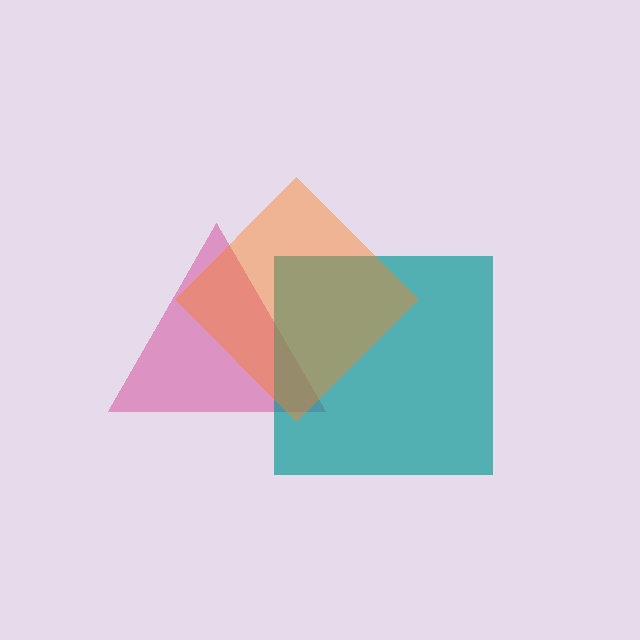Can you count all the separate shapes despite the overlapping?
Yes, there are 3 separate shapes.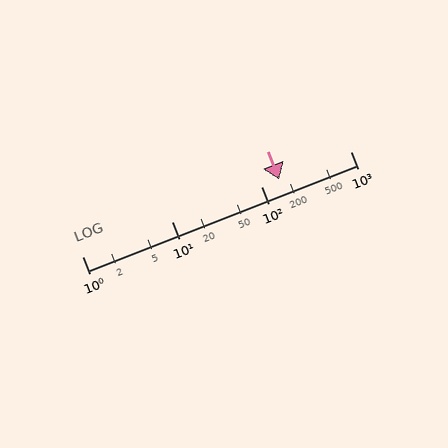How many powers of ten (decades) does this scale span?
The scale spans 3 decades, from 1 to 1000.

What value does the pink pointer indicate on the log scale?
The pointer indicates approximately 160.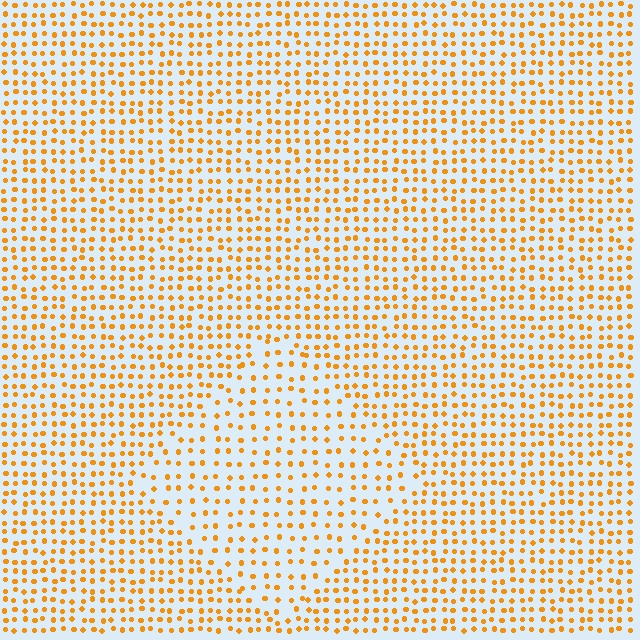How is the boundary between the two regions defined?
The boundary is defined by a change in element density (approximately 1.6x ratio). All elements are the same color, size, and shape.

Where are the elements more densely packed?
The elements are more densely packed outside the diamond boundary.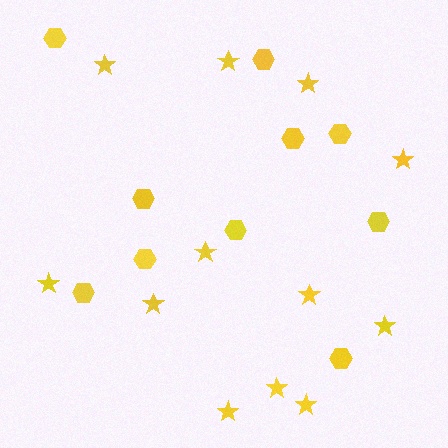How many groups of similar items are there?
There are 2 groups: one group of stars (12) and one group of hexagons (10).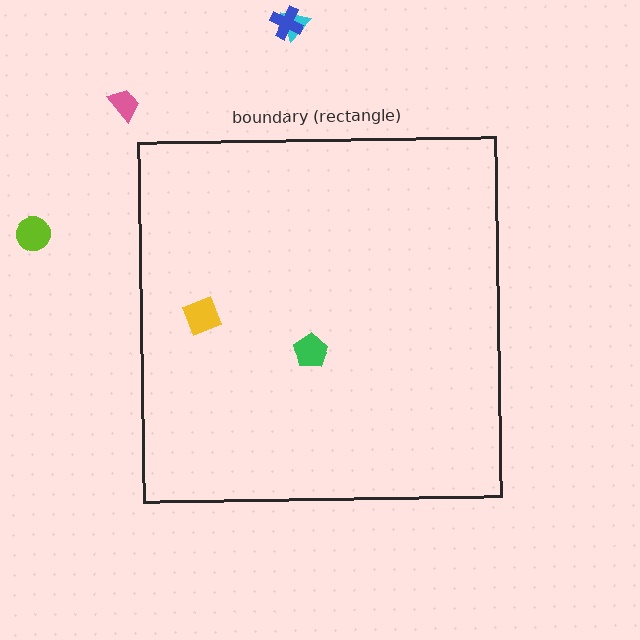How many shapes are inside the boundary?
2 inside, 4 outside.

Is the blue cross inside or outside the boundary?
Outside.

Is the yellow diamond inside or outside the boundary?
Inside.